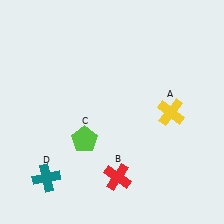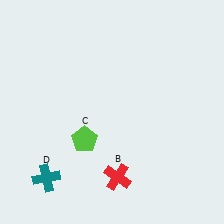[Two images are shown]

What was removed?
The yellow cross (A) was removed in Image 2.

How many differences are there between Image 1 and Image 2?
There is 1 difference between the two images.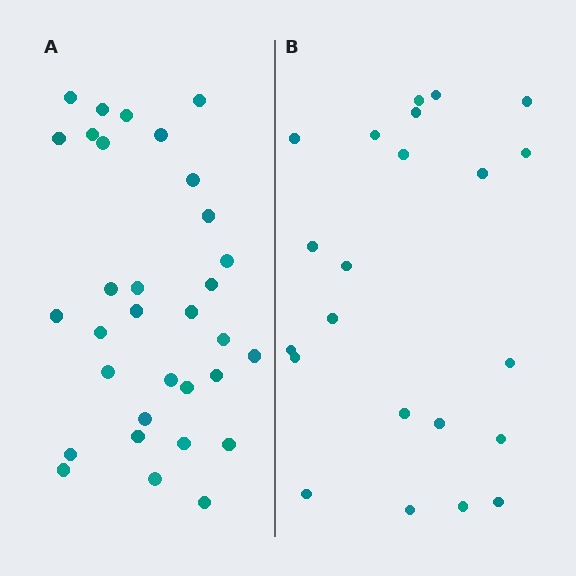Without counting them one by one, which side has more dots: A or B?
Region A (the left region) has more dots.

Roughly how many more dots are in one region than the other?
Region A has roughly 10 or so more dots than region B.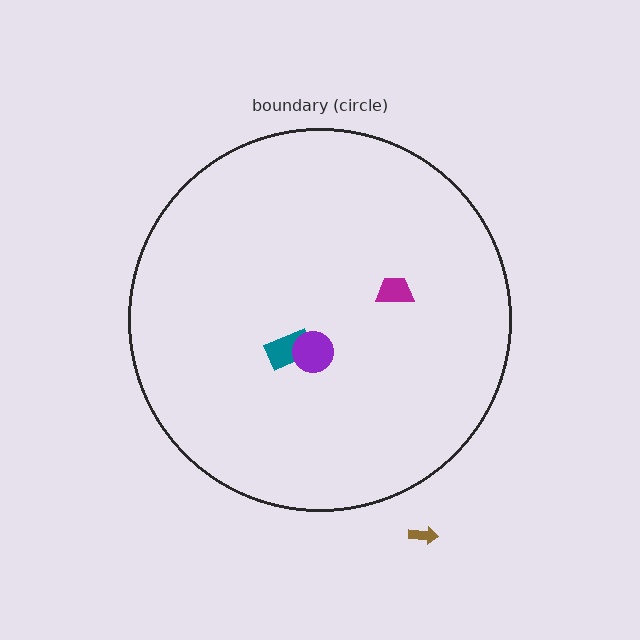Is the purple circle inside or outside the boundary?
Inside.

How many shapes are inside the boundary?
3 inside, 1 outside.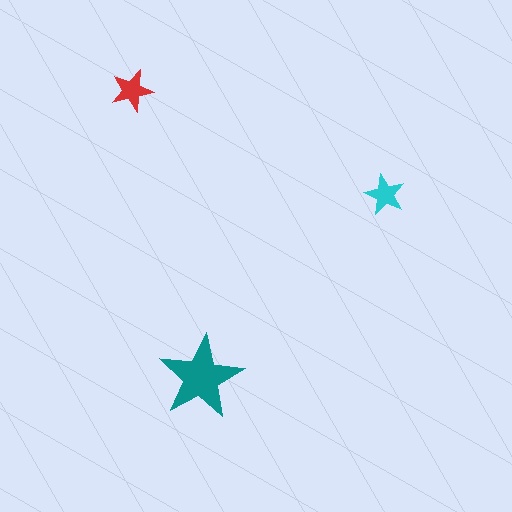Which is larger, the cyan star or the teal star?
The teal one.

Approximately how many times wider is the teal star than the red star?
About 2 times wider.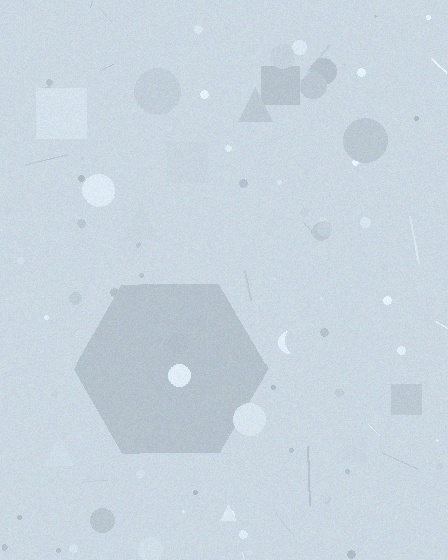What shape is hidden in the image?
A hexagon is hidden in the image.